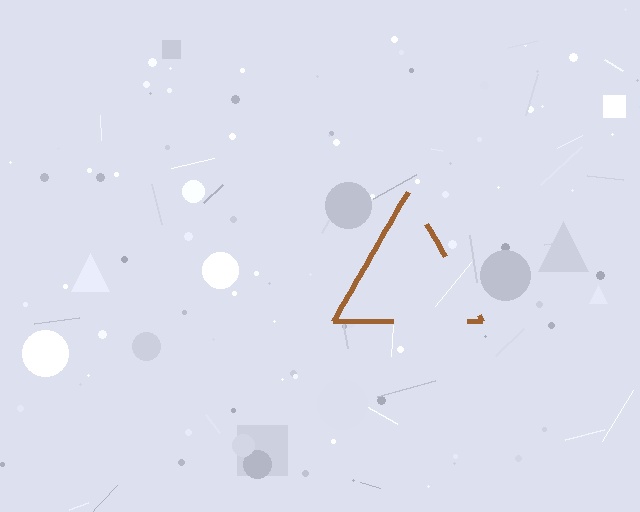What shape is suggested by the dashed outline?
The dashed outline suggests a triangle.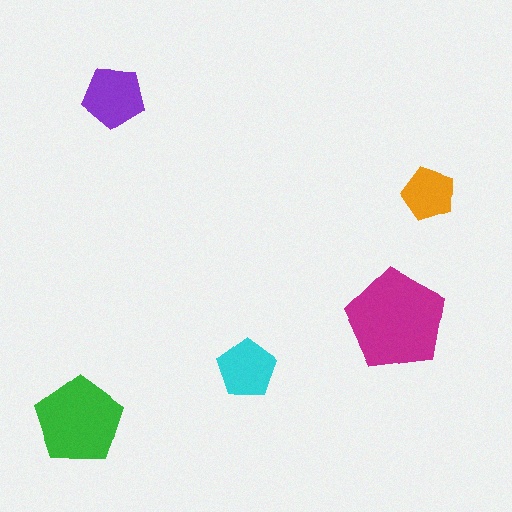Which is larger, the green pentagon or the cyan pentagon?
The green one.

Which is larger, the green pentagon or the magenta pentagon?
The magenta one.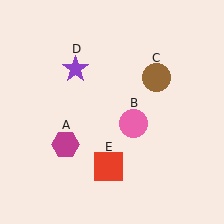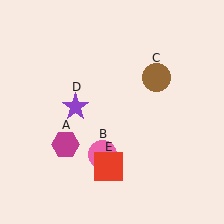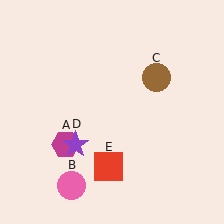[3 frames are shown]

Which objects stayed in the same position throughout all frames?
Magenta hexagon (object A) and brown circle (object C) and red square (object E) remained stationary.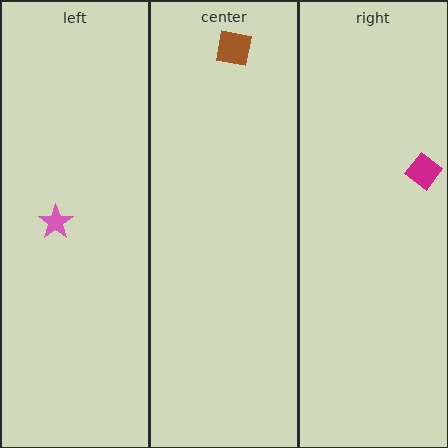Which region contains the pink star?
The left region.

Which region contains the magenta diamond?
The right region.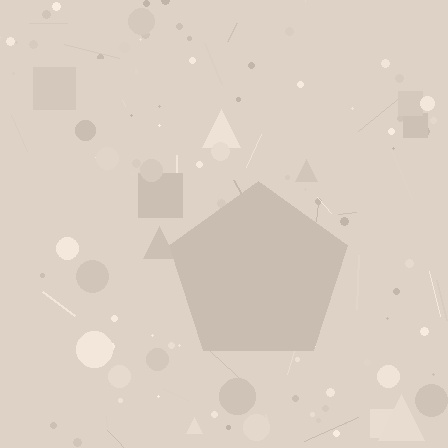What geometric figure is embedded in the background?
A pentagon is embedded in the background.